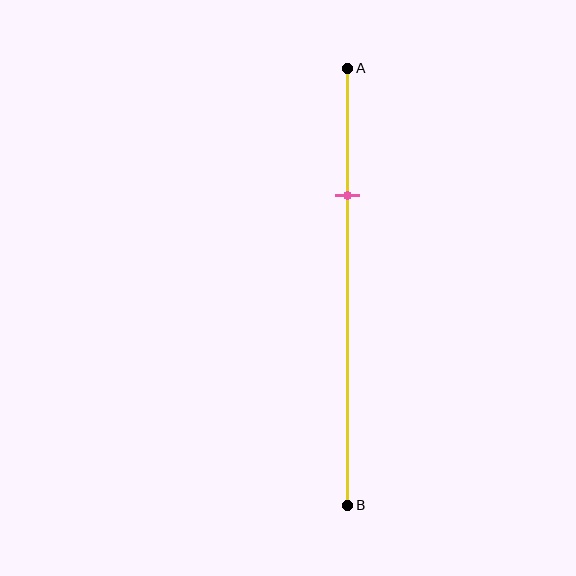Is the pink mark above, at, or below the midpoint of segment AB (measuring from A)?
The pink mark is above the midpoint of segment AB.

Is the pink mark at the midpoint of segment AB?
No, the mark is at about 30% from A, not at the 50% midpoint.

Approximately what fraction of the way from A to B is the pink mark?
The pink mark is approximately 30% of the way from A to B.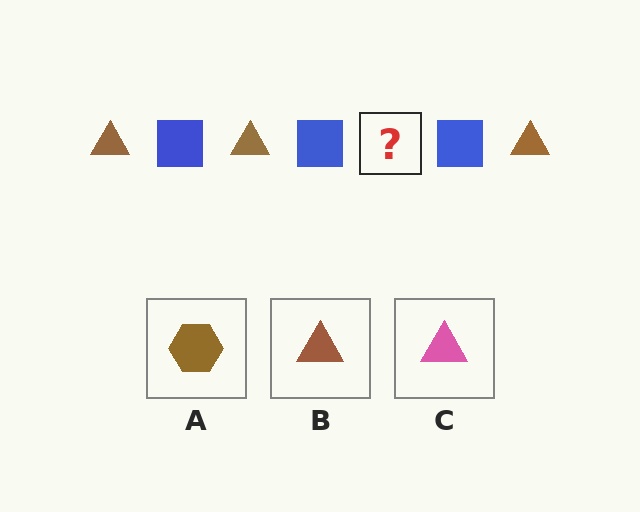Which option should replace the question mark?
Option B.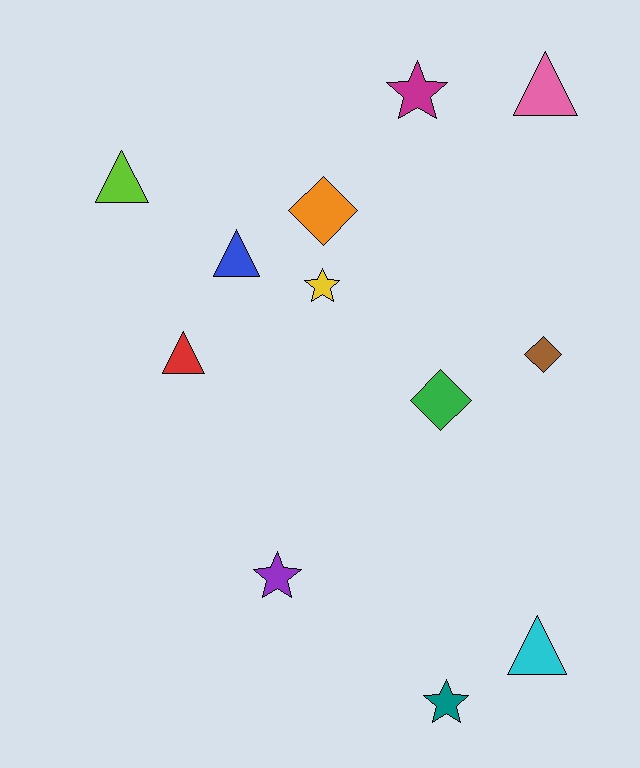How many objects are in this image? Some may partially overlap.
There are 12 objects.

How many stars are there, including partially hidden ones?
There are 4 stars.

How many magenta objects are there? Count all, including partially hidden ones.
There is 1 magenta object.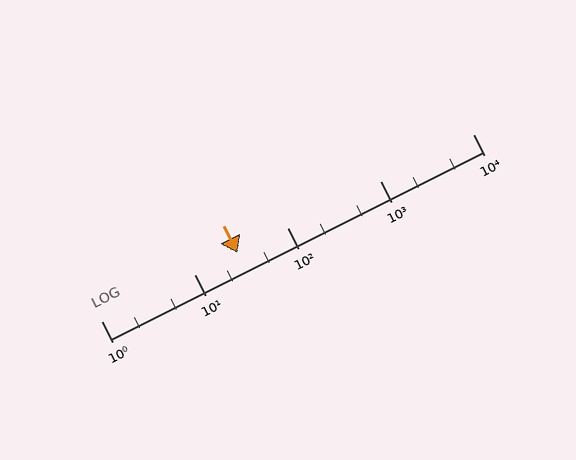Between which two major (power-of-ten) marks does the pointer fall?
The pointer is between 10 and 100.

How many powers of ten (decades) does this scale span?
The scale spans 4 decades, from 1 to 10000.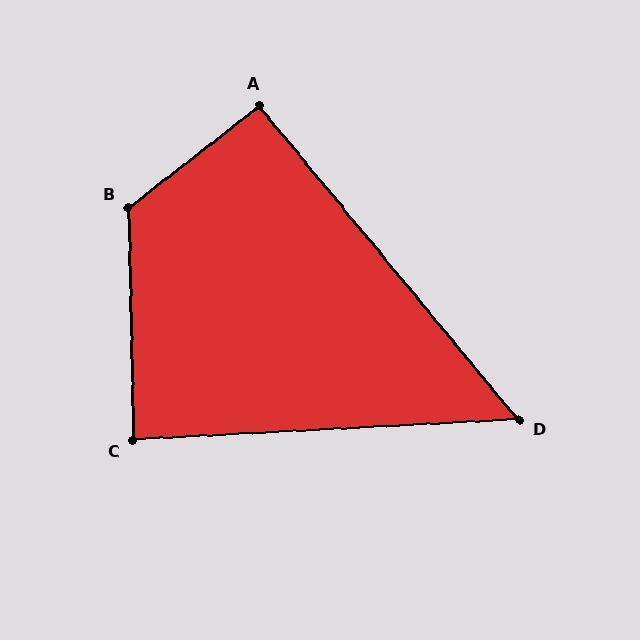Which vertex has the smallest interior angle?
D, at approximately 53 degrees.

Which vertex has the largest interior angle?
B, at approximately 127 degrees.